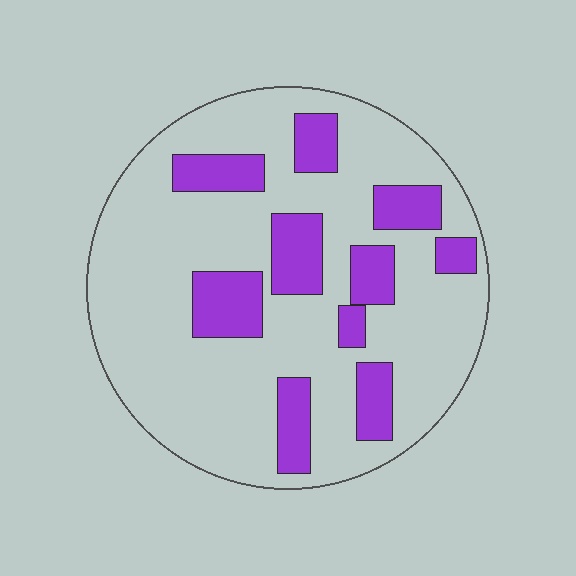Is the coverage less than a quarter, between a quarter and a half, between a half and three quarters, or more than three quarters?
Less than a quarter.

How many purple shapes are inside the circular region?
10.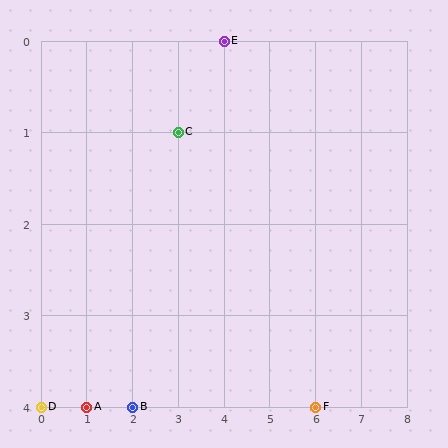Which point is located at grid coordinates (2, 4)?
Point B is at (2, 4).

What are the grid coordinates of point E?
Point E is at grid coordinates (4, 0).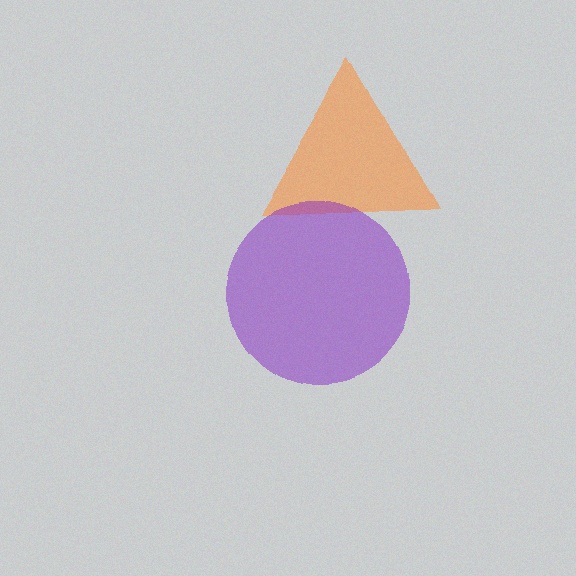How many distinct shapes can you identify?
There are 2 distinct shapes: an orange triangle, a purple circle.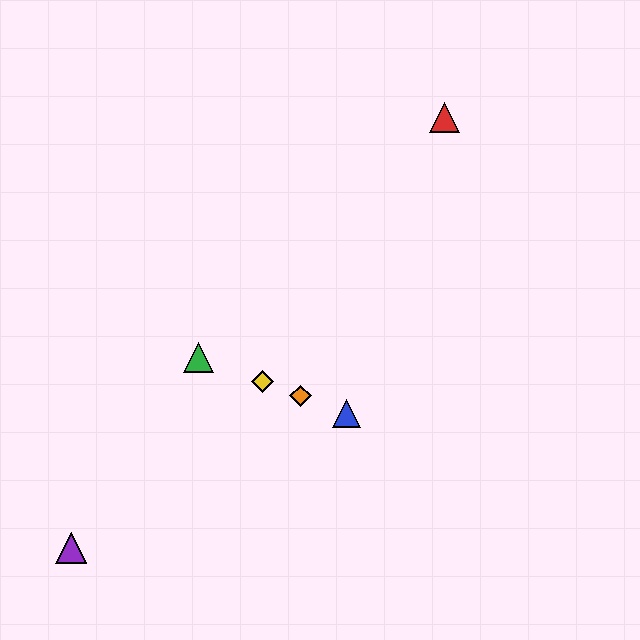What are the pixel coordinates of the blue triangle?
The blue triangle is at (347, 413).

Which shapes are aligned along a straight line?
The blue triangle, the green triangle, the yellow diamond, the orange diamond are aligned along a straight line.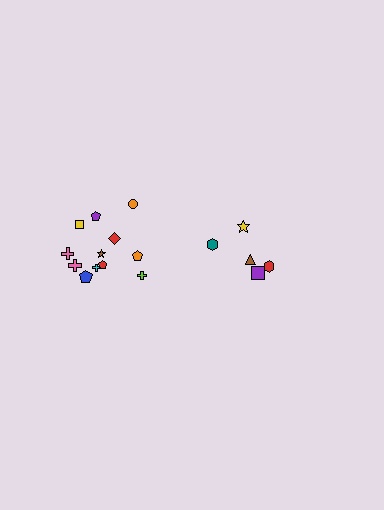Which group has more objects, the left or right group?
The left group.